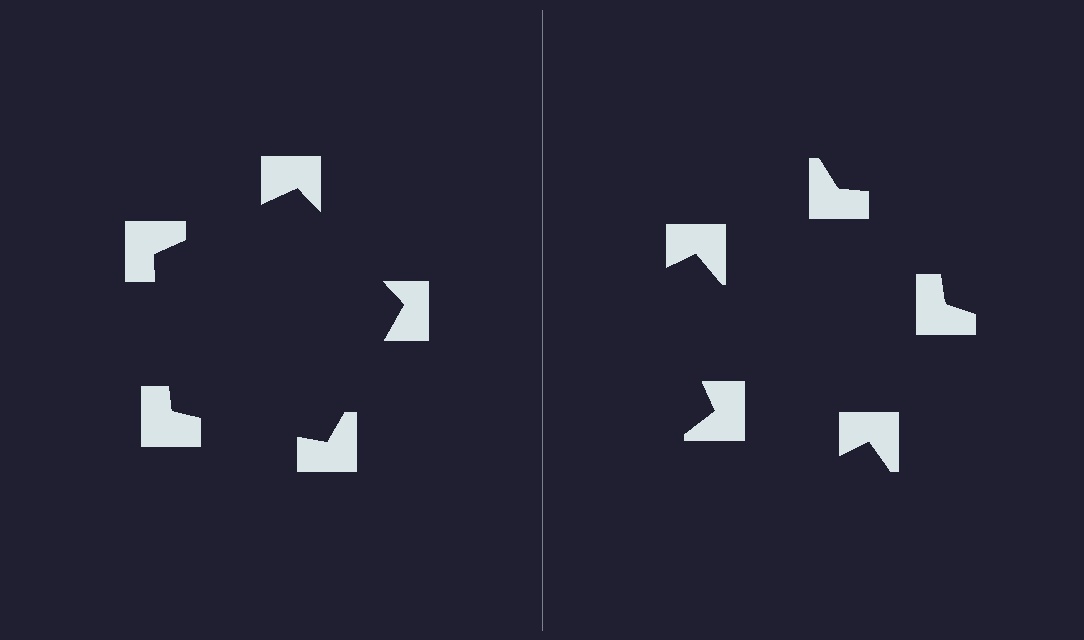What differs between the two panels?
The notched squares are positioned identically on both sides; only the wedge orientations differ. On the left they align to a pentagon; on the right they are misaligned.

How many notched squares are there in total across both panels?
10 — 5 on each side.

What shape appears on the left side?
An illusory pentagon.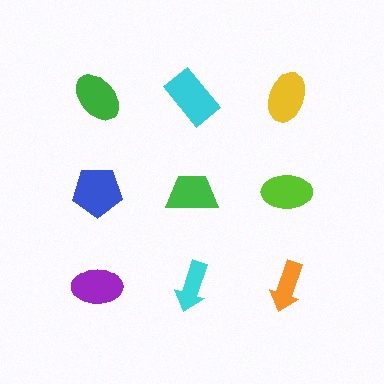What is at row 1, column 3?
A yellow ellipse.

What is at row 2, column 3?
A lime ellipse.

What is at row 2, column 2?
A green trapezoid.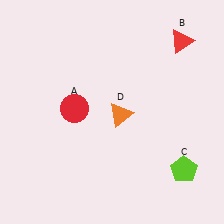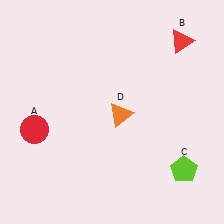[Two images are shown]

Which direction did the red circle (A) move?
The red circle (A) moved left.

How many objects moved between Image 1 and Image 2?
1 object moved between the two images.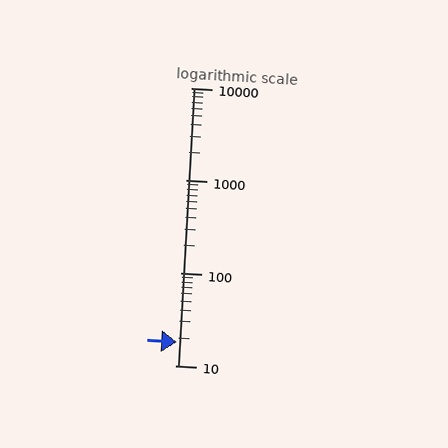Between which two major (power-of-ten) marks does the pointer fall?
The pointer is between 10 and 100.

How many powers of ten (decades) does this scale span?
The scale spans 3 decades, from 10 to 10000.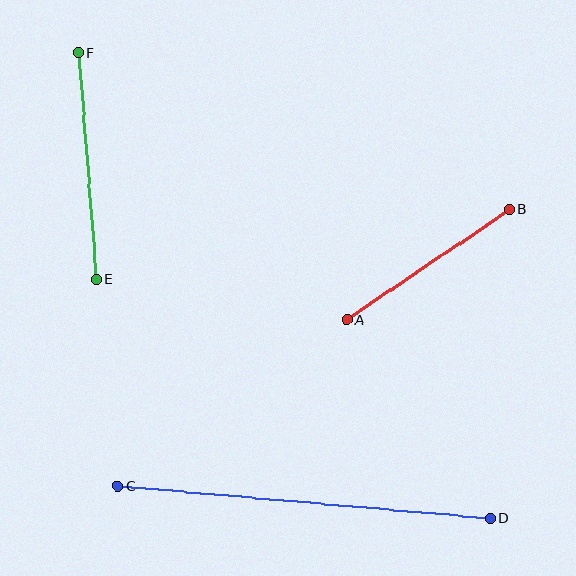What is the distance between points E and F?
The distance is approximately 227 pixels.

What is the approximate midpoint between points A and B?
The midpoint is at approximately (428, 265) pixels.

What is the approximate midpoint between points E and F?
The midpoint is at approximately (87, 166) pixels.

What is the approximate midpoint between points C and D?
The midpoint is at approximately (304, 502) pixels.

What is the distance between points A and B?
The distance is approximately 197 pixels.